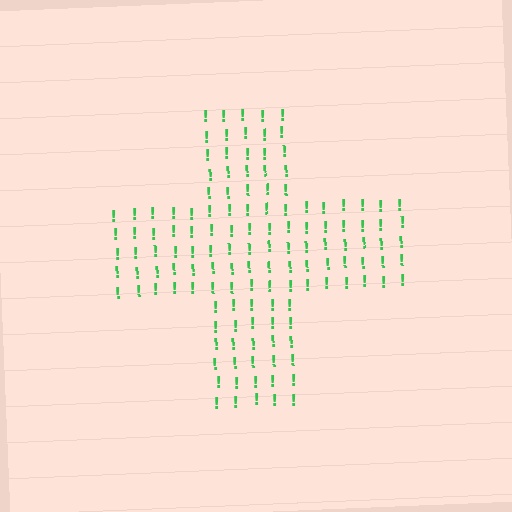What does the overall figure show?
The overall figure shows a cross.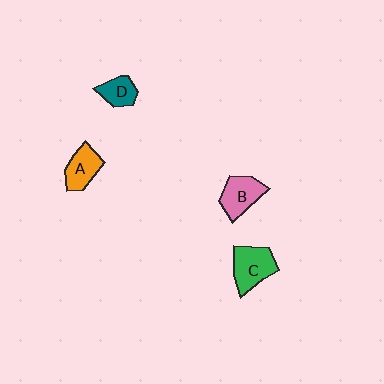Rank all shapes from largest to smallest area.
From largest to smallest: C (green), B (pink), A (orange), D (teal).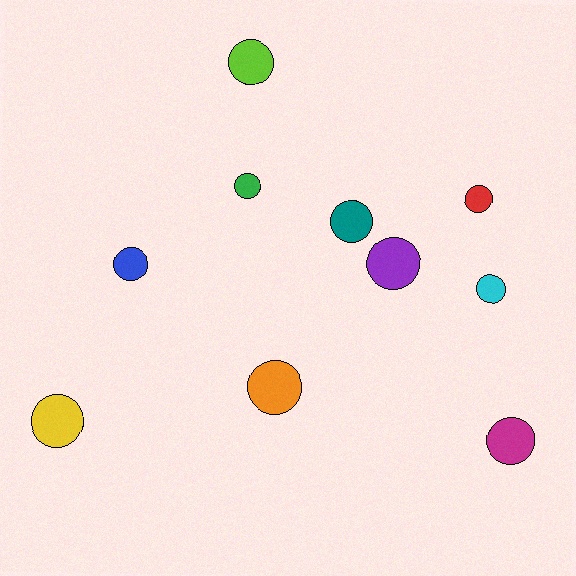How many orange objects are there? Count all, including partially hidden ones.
There is 1 orange object.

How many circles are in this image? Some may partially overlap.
There are 10 circles.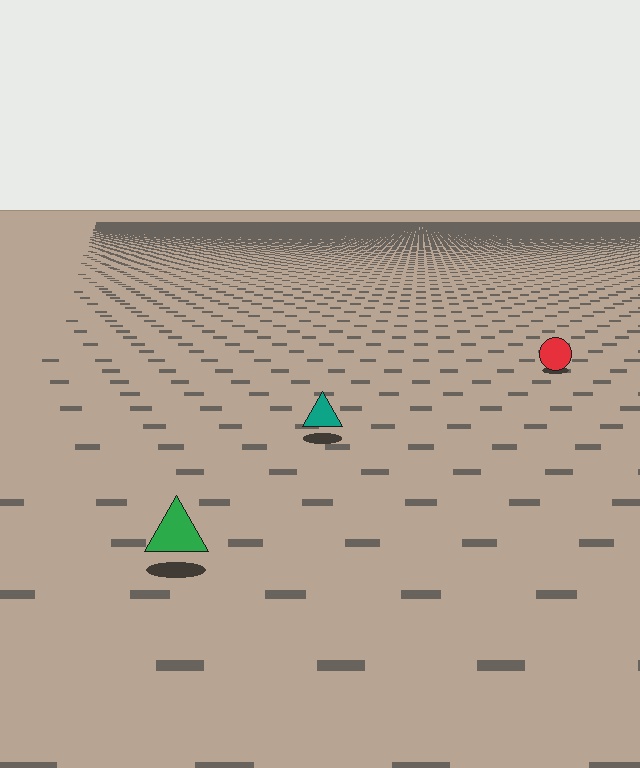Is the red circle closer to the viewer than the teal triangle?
No. The teal triangle is closer — you can tell from the texture gradient: the ground texture is coarser near it.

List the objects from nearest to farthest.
From nearest to farthest: the green triangle, the teal triangle, the red circle.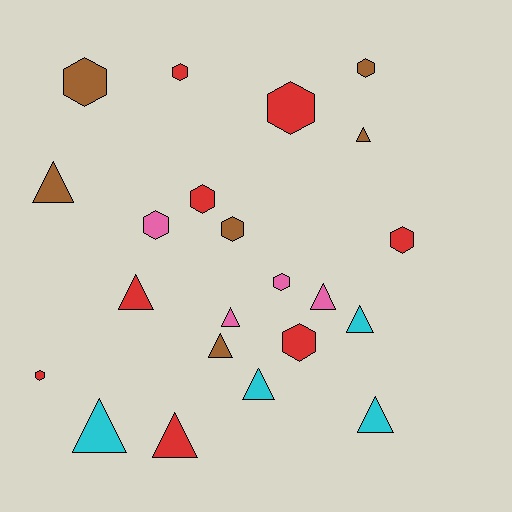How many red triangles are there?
There are 2 red triangles.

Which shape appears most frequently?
Hexagon, with 11 objects.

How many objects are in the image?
There are 22 objects.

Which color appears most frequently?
Red, with 8 objects.